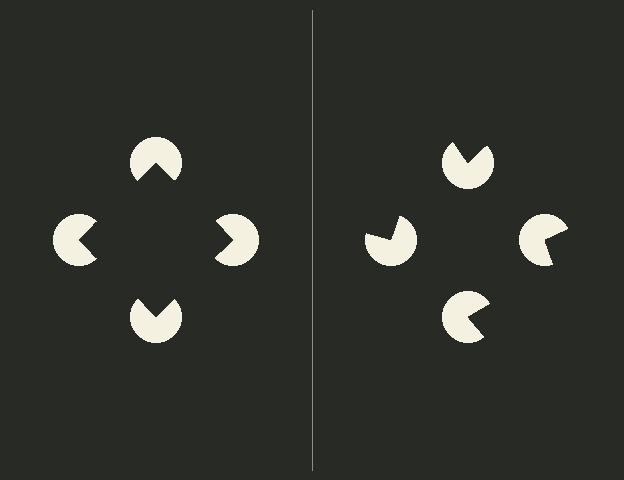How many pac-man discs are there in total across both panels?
8 — 4 on each side.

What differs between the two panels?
The pac-man discs are positioned identically on both sides; only the wedge orientations differ. On the left they align to a square; on the right they are misaligned.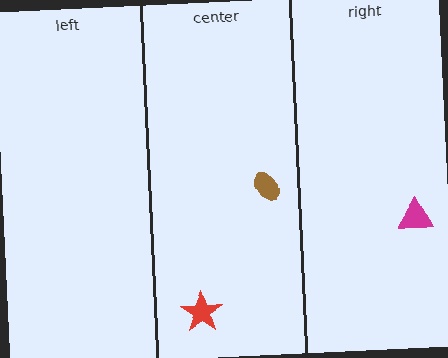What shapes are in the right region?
The magenta triangle.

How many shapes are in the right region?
1.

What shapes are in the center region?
The red star, the brown ellipse.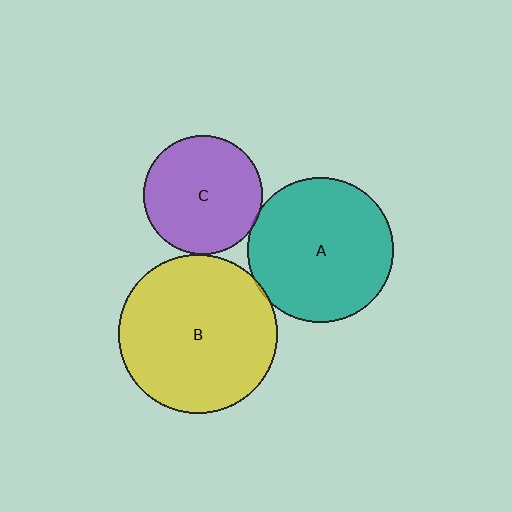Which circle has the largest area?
Circle B (yellow).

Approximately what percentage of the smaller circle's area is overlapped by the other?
Approximately 5%.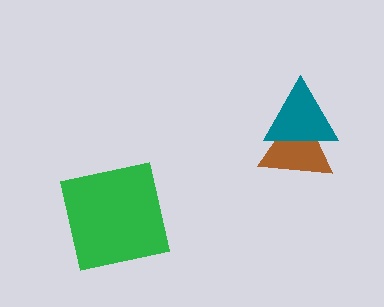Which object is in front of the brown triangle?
The teal triangle is in front of the brown triangle.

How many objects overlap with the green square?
0 objects overlap with the green square.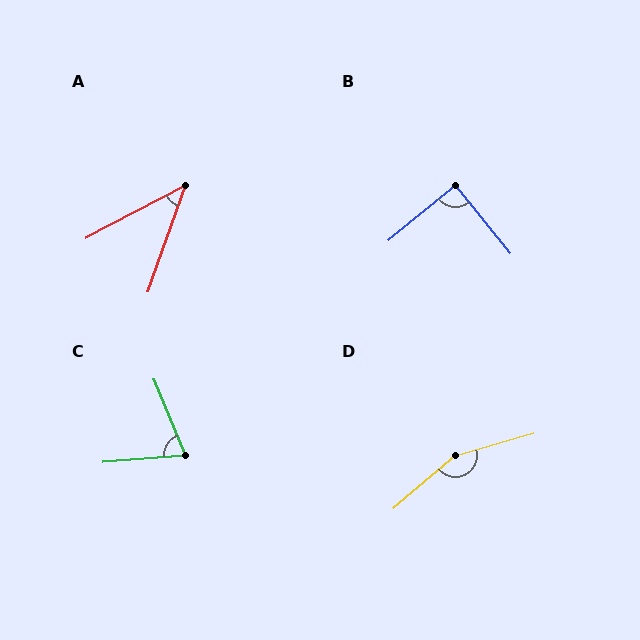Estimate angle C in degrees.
Approximately 72 degrees.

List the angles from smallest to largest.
A (43°), C (72°), B (90°), D (155°).